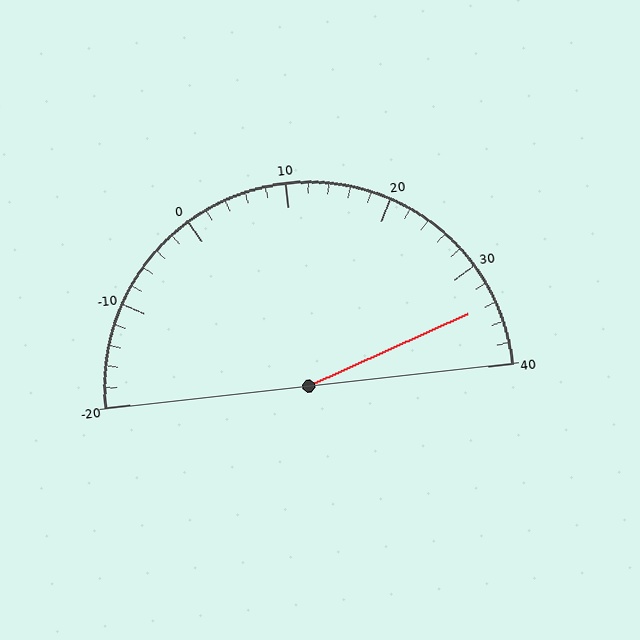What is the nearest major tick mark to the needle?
The nearest major tick mark is 30.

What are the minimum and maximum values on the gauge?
The gauge ranges from -20 to 40.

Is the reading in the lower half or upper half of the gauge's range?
The reading is in the upper half of the range (-20 to 40).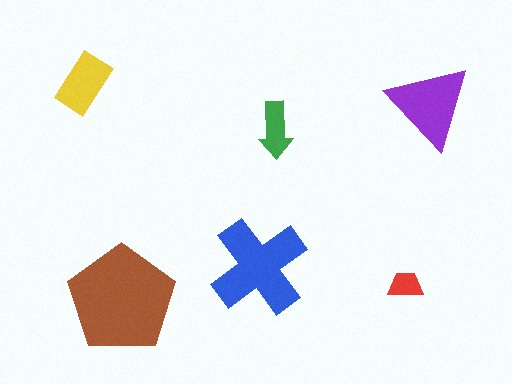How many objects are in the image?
There are 6 objects in the image.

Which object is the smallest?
The red trapezoid.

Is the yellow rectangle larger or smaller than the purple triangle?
Smaller.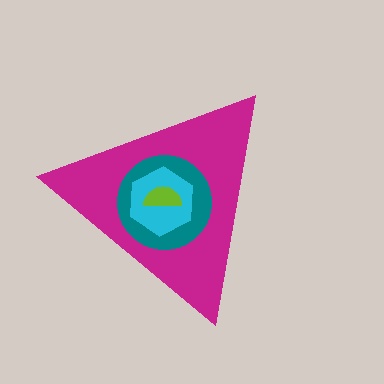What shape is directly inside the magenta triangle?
The teal circle.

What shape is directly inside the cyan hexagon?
The lime semicircle.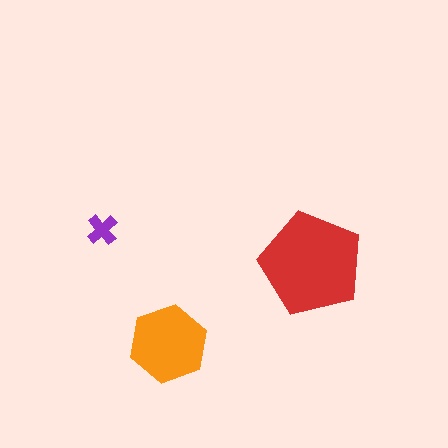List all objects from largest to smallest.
The red pentagon, the orange hexagon, the purple cross.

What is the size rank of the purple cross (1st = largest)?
3rd.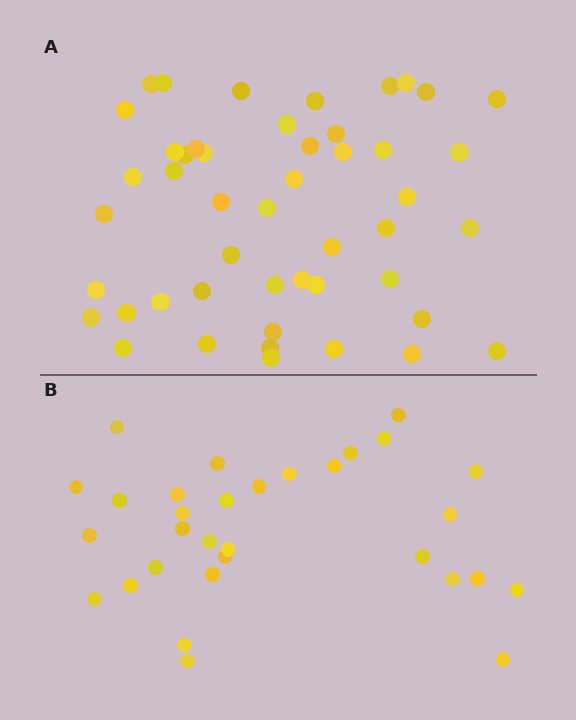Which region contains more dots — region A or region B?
Region A (the top region) has more dots.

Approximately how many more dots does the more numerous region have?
Region A has approximately 15 more dots than region B.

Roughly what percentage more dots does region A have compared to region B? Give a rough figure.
About 55% more.